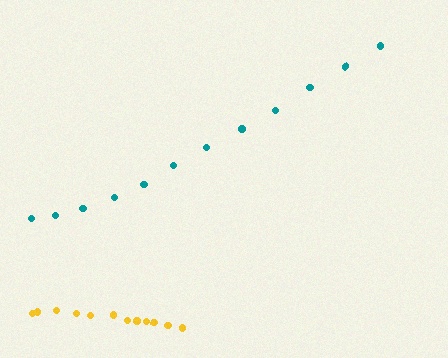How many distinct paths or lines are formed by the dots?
There are 2 distinct paths.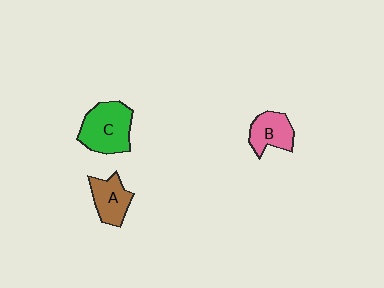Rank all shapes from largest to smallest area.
From largest to smallest: C (green), A (brown), B (pink).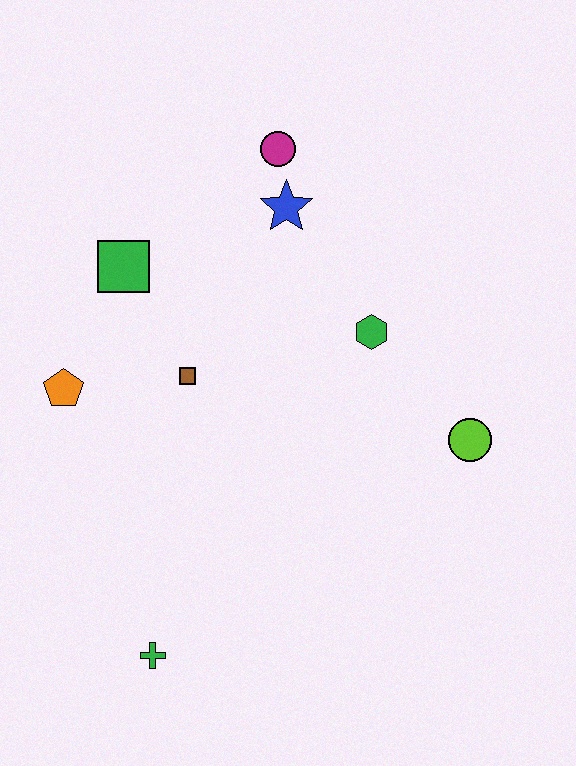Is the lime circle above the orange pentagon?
No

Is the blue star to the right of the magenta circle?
Yes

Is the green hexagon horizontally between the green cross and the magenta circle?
No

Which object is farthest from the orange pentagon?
The lime circle is farthest from the orange pentagon.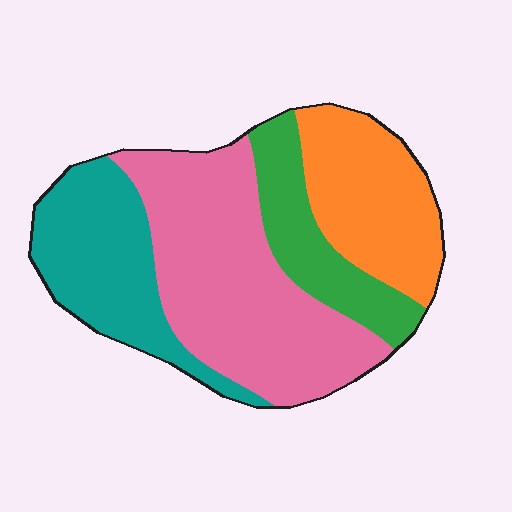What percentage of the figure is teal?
Teal covers 23% of the figure.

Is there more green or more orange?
Orange.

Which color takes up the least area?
Green, at roughly 15%.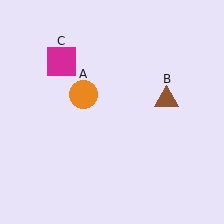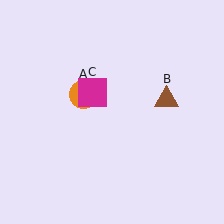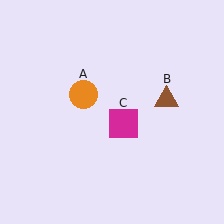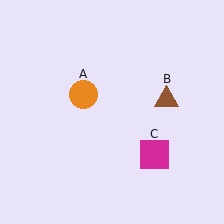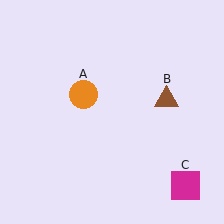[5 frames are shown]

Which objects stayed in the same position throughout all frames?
Orange circle (object A) and brown triangle (object B) remained stationary.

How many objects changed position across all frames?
1 object changed position: magenta square (object C).